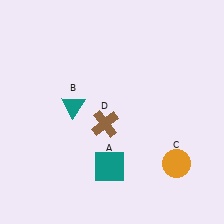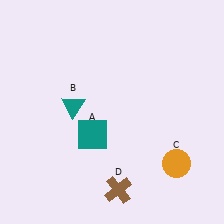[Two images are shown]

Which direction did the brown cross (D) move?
The brown cross (D) moved down.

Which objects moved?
The objects that moved are: the teal square (A), the brown cross (D).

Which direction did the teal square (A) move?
The teal square (A) moved up.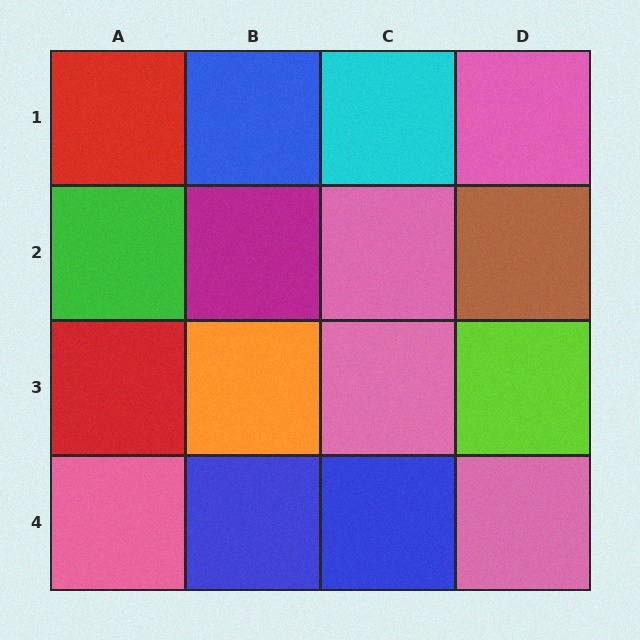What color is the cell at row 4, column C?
Blue.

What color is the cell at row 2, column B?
Magenta.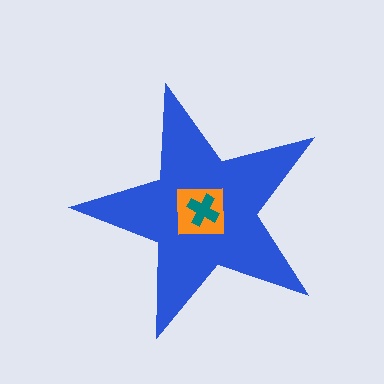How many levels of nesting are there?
3.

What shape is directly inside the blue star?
The orange square.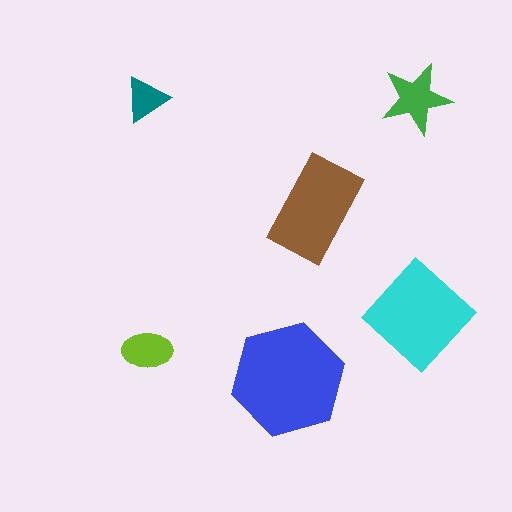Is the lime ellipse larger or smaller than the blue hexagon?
Smaller.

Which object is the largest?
The blue hexagon.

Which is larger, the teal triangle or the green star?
The green star.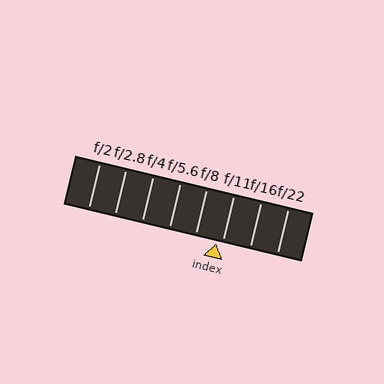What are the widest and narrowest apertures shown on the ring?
The widest aperture shown is f/2 and the narrowest is f/22.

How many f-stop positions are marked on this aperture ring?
There are 8 f-stop positions marked.